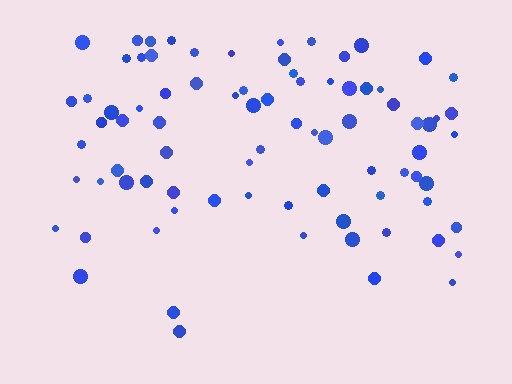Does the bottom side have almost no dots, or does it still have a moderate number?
Still a moderate number, just noticeably fewer than the top.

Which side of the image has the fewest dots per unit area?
The bottom.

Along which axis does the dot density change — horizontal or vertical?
Vertical.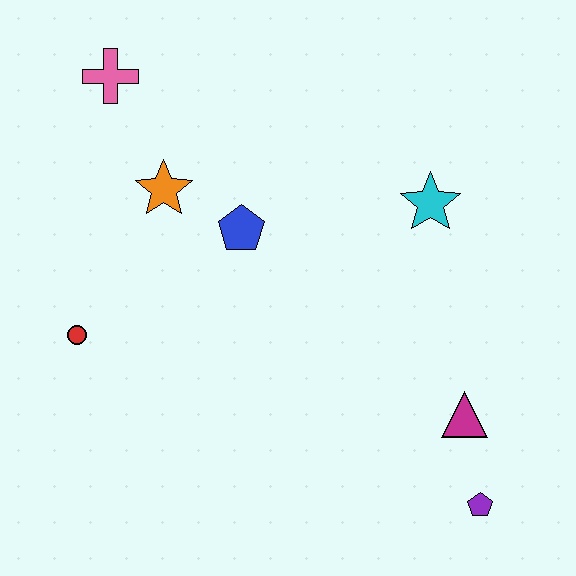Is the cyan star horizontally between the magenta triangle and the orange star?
Yes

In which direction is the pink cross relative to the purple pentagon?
The pink cross is above the purple pentagon.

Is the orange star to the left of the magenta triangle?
Yes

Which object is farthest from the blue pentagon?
The purple pentagon is farthest from the blue pentagon.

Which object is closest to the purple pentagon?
The magenta triangle is closest to the purple pentagon.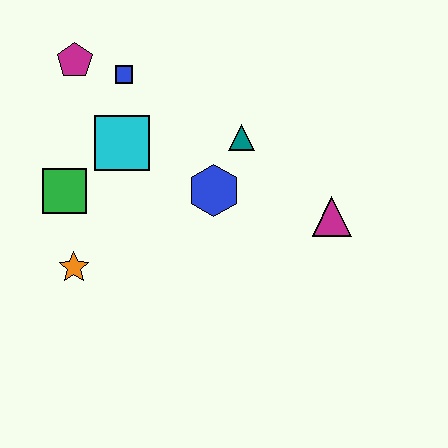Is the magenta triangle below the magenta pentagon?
Yes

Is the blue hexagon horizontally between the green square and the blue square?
No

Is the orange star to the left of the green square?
No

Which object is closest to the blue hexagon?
The teal triangle is closest to the blue hexagon.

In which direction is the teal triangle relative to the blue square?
The teal triangle is to the right of the blue square.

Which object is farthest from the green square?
The magenta triangle is farthest from the green square.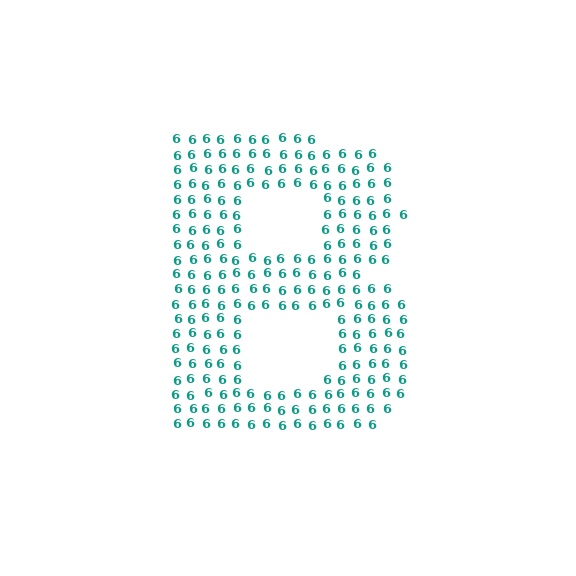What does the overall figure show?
The overall figure shows the letter B.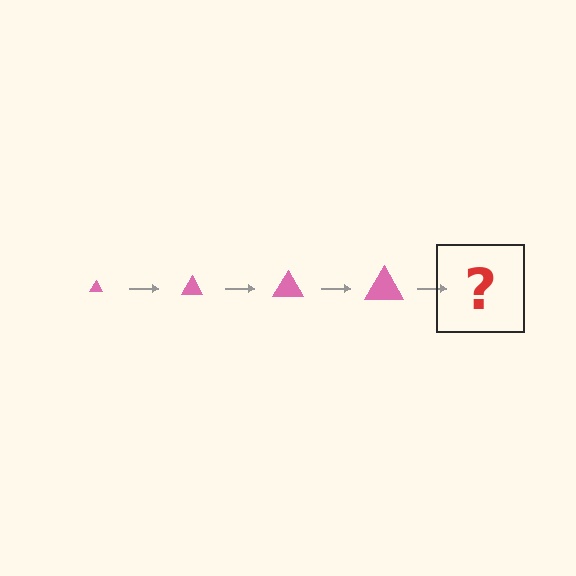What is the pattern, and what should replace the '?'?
The pattern is that the triangle gets progressively larger each step. The '?' should be a pink triangle, larger than the previous one.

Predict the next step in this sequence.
The next step is a pink triangle, larger than the previous one.